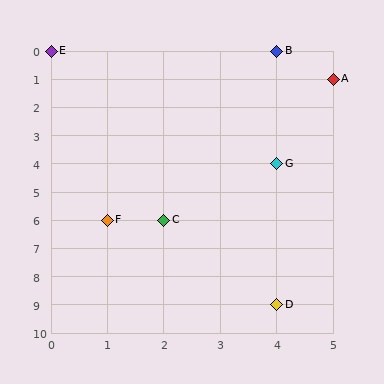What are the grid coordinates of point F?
Point F is at grid coordinates (1, 6).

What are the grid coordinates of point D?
Point D is at grid coordinates (4, 9).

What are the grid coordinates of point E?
Point E is at grid coordinates (0, 0).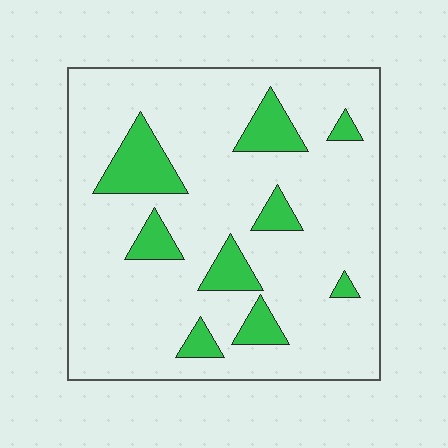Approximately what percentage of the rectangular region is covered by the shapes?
Approximately 15%.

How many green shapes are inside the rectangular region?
9.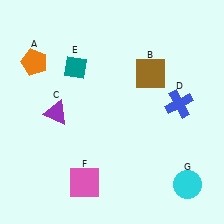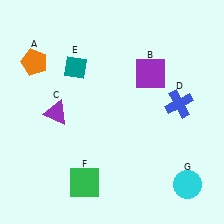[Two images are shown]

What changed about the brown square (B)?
In Image 1, B is brown. In Image 2, it changed to purple.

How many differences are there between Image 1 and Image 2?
There are 2 differences between the two images.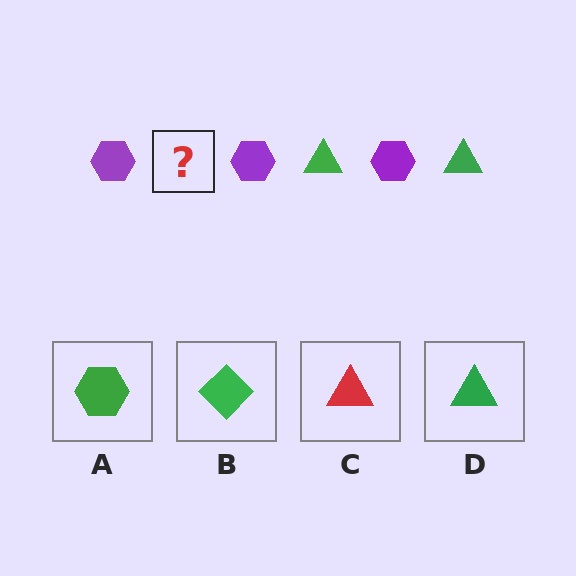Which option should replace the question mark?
Option D.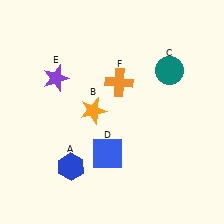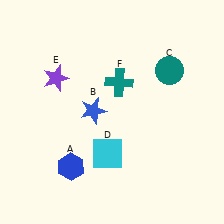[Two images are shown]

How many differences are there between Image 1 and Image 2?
There are 3 differences between the two images.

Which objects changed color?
B changed from orange to blue. D changed from blue to cyan. F changed from orange to teal.